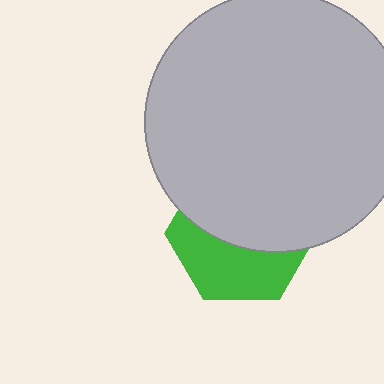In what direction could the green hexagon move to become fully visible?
The green hexagon could move down. That would shift it out from behind the light gray circle entirely.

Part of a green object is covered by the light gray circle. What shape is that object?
It is a hexagon.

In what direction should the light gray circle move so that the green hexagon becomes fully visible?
The light gray circle should move up. That is the shortest direction to clear the overlap and leave the green hexagon fully visible.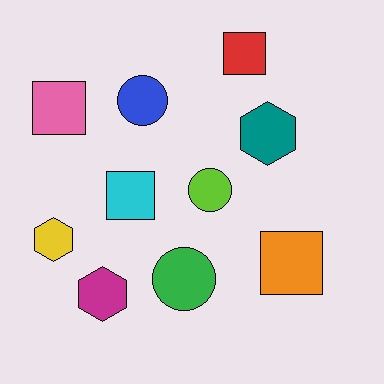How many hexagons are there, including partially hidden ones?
There are 3 hexagons.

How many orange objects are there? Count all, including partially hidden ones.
There is 1 orange object.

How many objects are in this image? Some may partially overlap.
There are 10 objects.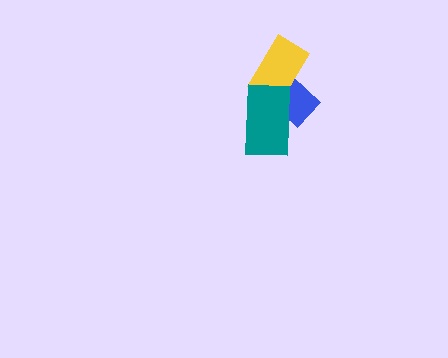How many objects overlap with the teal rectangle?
2 objects overlap with the teal rectangle.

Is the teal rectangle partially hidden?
No, no other shape covers it.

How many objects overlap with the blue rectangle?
2 objects overlap with the blue rectangle.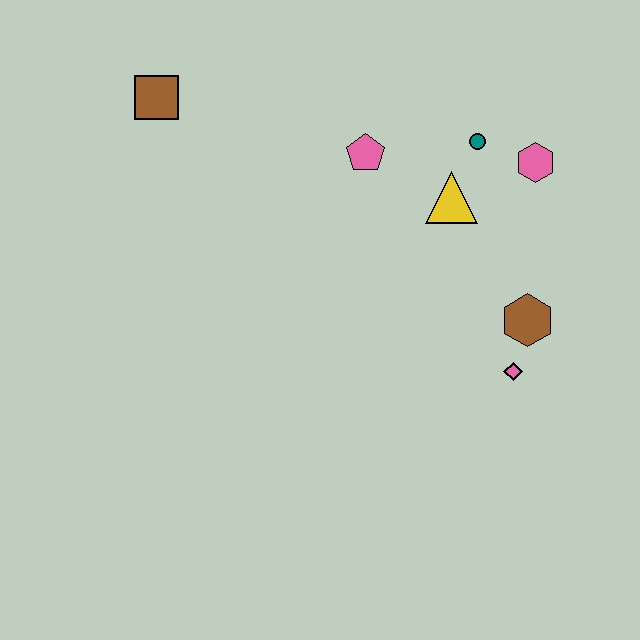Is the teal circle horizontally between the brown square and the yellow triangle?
No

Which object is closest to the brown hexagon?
The pink diamond is closest to the brown hexagon.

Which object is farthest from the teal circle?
The brown square is farthest from the teal circle.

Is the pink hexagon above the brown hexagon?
Yes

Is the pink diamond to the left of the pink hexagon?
Yes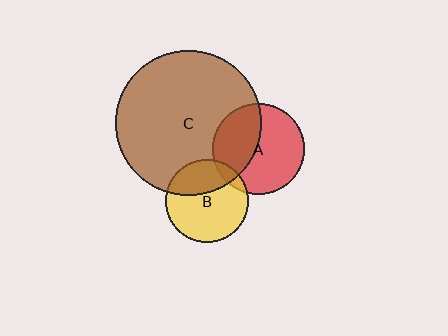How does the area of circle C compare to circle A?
Approximately 2.5 times.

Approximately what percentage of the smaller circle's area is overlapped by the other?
Approximately 30%.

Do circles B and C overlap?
Yes.